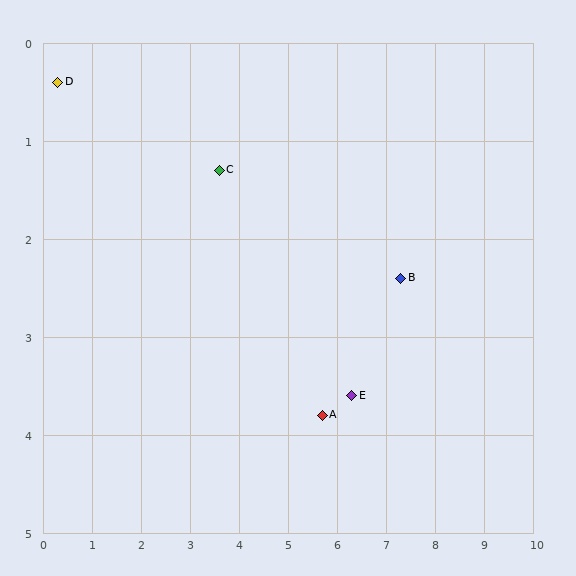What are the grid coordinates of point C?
Point C is at approximately (3.6, 1.3).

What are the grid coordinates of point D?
Point D is at approximately (0.3, 0.4).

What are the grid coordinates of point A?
Point A is at approximately (5.7, 3.8).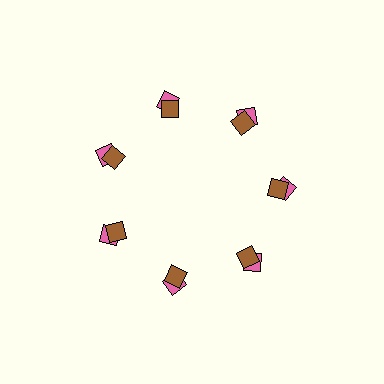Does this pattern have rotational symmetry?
Yes, this pattern has 7-fold rotational symmetry. It looks the same after rotating 51 degrees around the center.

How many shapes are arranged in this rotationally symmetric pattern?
There are 14 shapes, arranged in 7 groups of 2.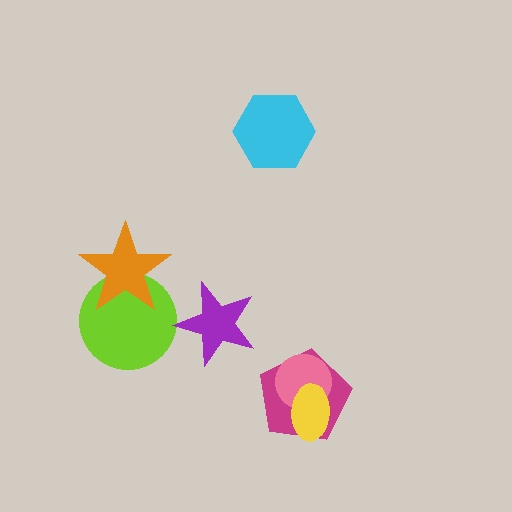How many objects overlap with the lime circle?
1 object overlaps with the lime circle.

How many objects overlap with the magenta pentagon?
2 objects overlap with the magenta pentagon.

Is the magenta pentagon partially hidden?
Yes, it is partially covered by another shape.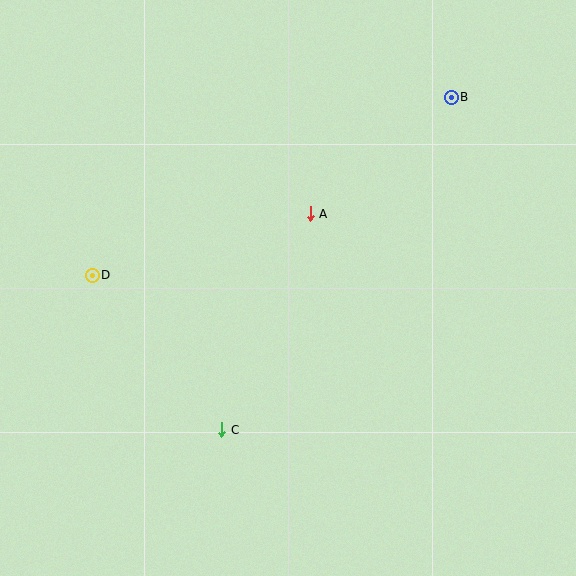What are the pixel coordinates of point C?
Point C is at (222, 430).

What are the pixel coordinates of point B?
Point B is at (451, 98).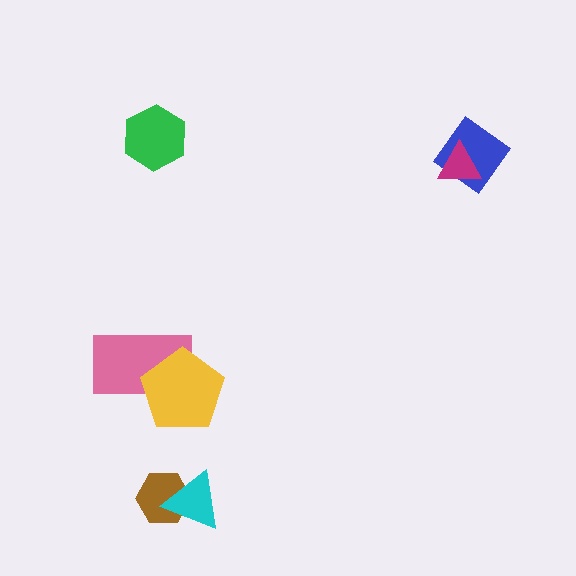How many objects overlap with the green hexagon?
0 objects overlap with the green hexagon.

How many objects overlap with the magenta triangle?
1 object overlaps with the magenta triangle.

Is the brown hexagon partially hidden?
Yes, it is partially covered by another shape.